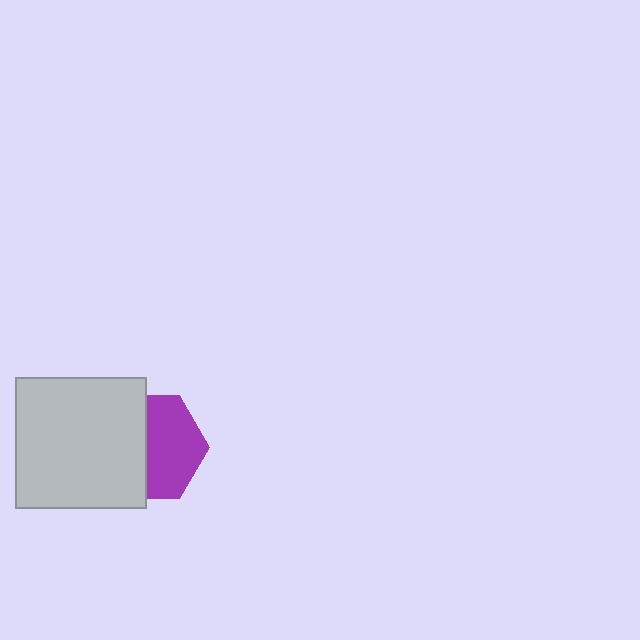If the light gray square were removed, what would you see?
You would see the complete purple hexagon.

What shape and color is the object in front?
The object in front is a light gray square.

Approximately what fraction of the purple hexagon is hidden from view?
Roughly 48% of the purple hexagon is hidden behind the light gray square.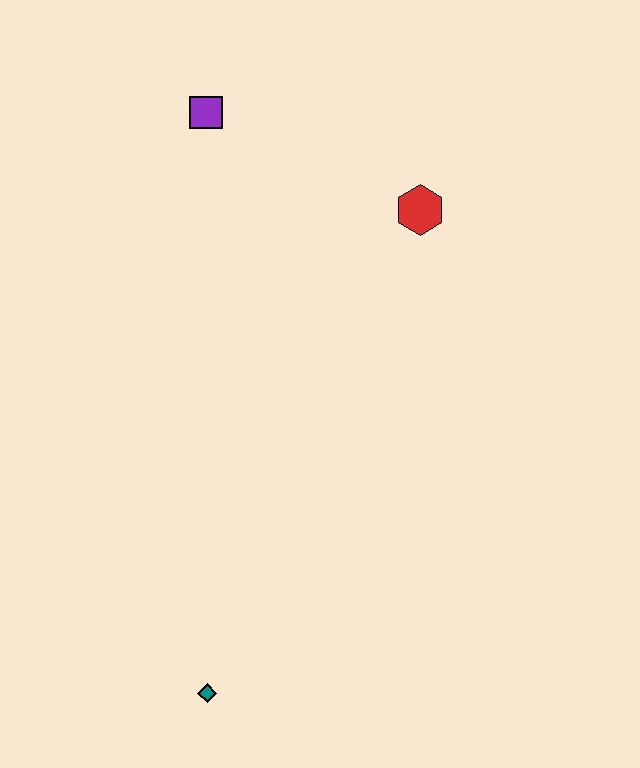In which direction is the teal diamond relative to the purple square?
The teal diamond is below the purple square.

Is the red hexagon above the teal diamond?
Yes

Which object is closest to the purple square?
The red hexagon is closest to the purple square.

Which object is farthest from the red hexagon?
The teal diamond is farthest from the red hexagon.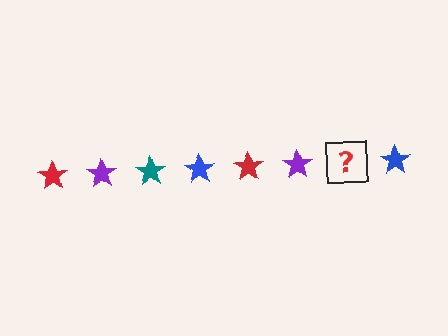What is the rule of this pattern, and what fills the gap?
The rule is that the pattern cycles through red, purple, teal, blue stars. The gap should be filled with a teal star.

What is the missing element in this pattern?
The missing element is a teal star.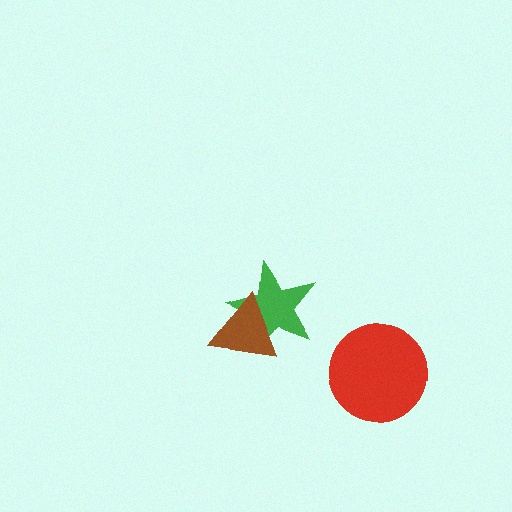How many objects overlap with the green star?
1 object overlaps with the green star.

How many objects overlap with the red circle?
0 objects overlap with the red circle.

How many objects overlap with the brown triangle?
1 object overlaps with the brown triangle.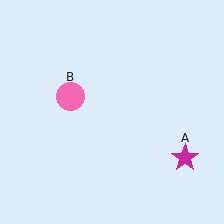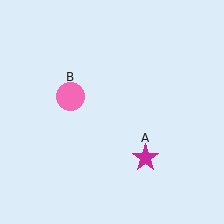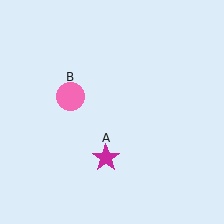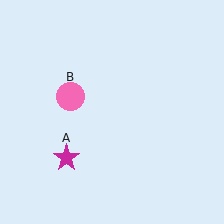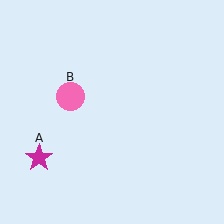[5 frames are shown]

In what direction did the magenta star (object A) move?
The magenta star (object A) moved left.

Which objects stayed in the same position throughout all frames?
Pink circle (object B) remained stationary.